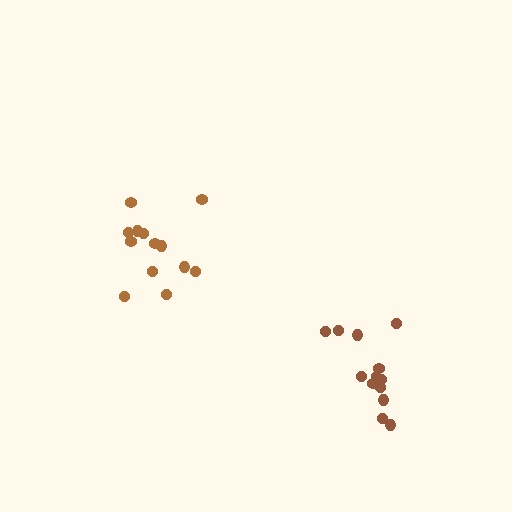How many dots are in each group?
Group 1: 13 dots, Group 2: 13 dots (26 total).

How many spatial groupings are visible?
There are 2 spatial groupings.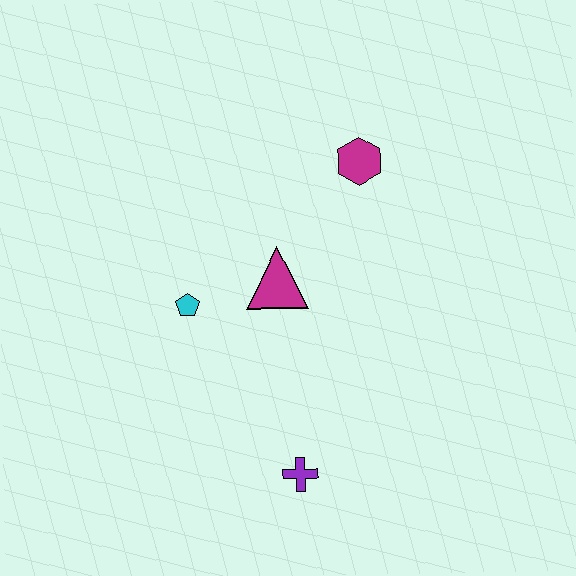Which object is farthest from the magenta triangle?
The purple cross is farthest from the magenta triangle.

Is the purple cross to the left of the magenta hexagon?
Yes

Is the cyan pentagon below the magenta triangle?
Yes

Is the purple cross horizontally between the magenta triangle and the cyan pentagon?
No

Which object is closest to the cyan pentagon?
The magenta triangle is closest to the cyan pentagon.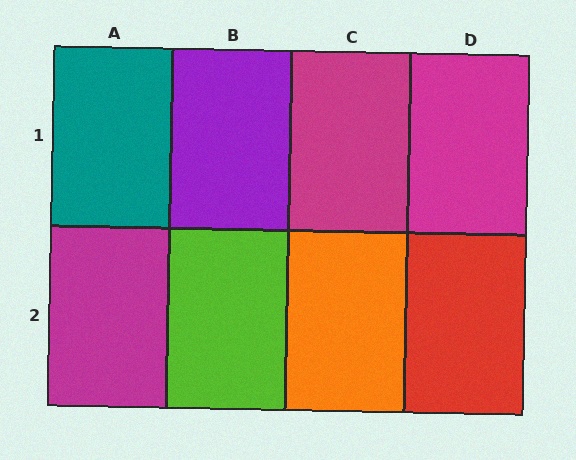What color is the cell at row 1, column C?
Magenta.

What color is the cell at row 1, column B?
Purple.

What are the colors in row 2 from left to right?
Magenta, lime, orange, red.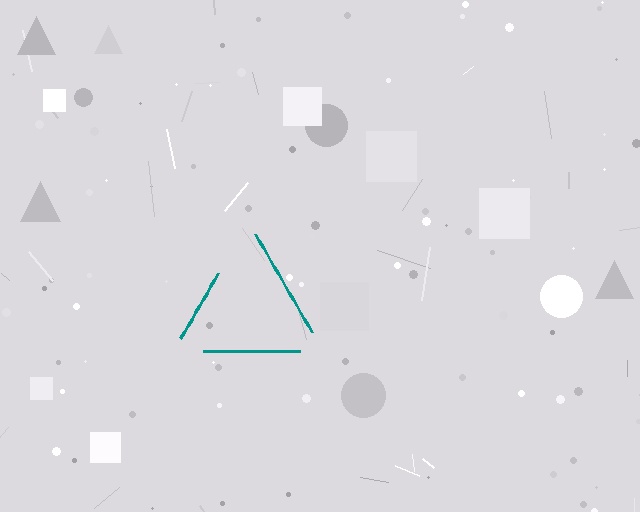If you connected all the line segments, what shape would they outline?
They would outline a triangle.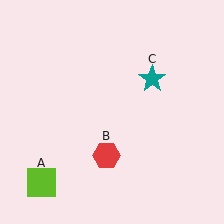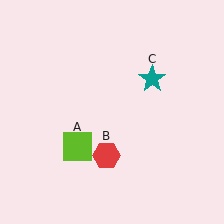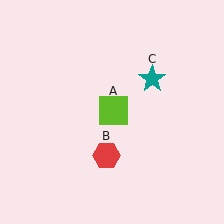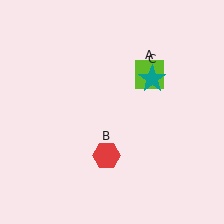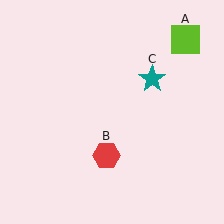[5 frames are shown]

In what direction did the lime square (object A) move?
The lime square (object A) moved up and to the right.